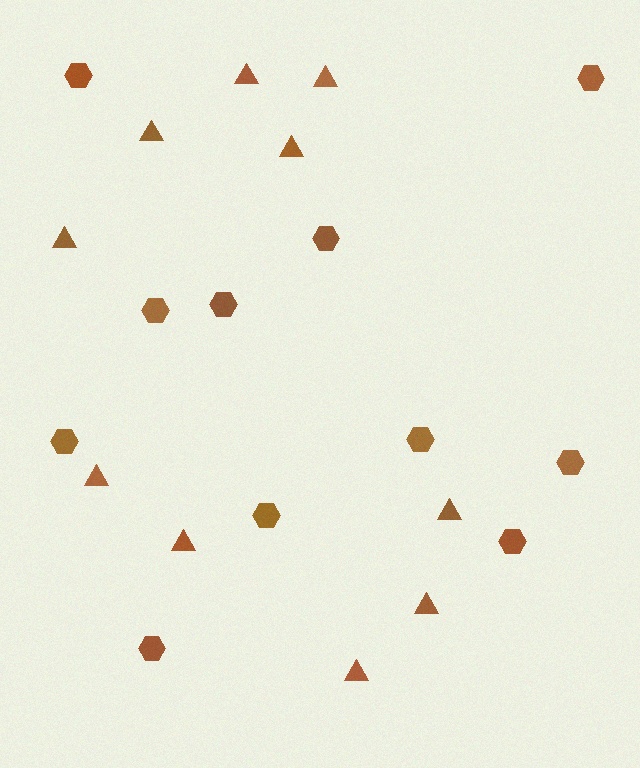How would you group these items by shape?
There are 2 groups: one group of hexagons (11) and one group of triangles (10).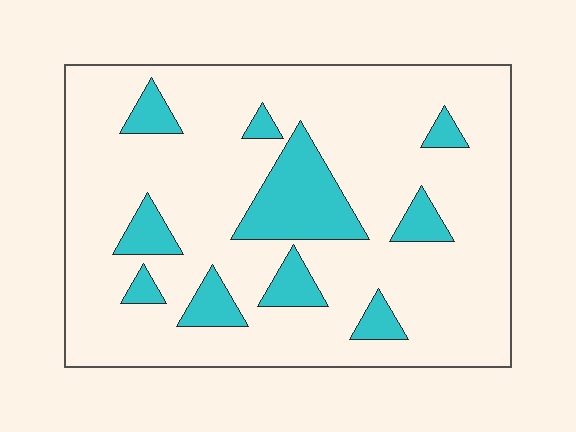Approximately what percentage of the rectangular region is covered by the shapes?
Approximately 15%.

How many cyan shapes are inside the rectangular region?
10.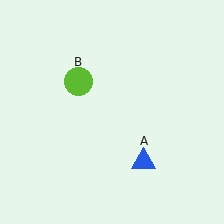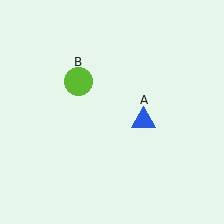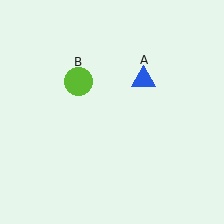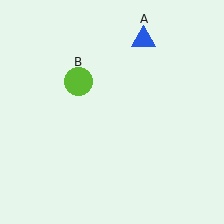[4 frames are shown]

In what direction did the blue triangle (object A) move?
The blue triangle (object A) moved up.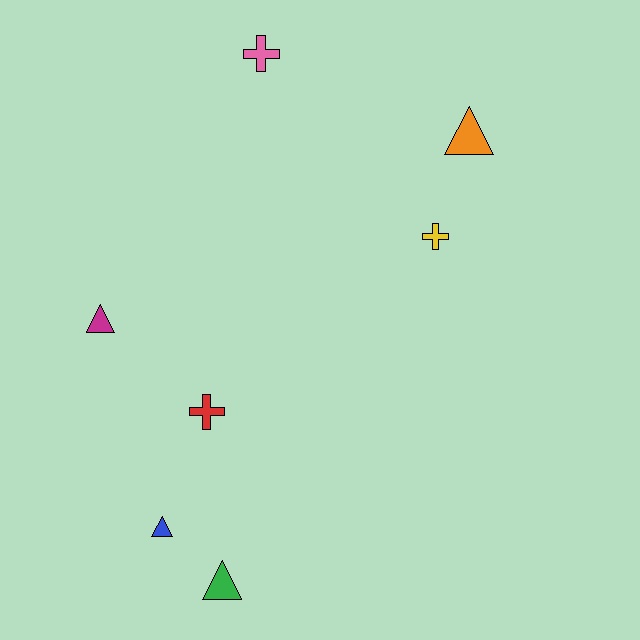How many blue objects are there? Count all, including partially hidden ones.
There is 1 blue object.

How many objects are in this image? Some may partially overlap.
There are 7 objects.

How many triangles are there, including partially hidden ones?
There are 4 triangles.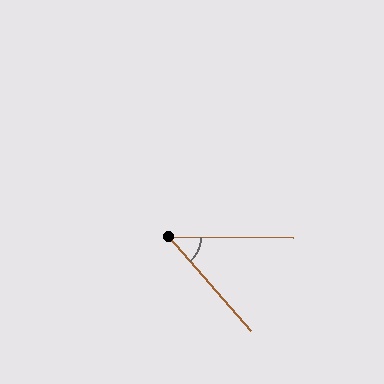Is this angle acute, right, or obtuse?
It is acute.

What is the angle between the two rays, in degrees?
Approximately 49 degrees.